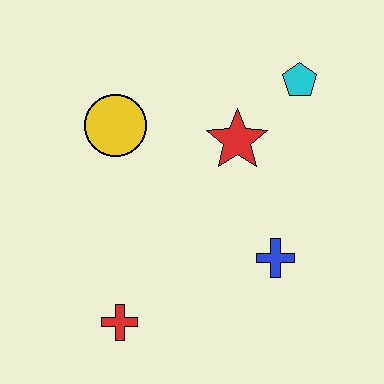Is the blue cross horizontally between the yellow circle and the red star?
No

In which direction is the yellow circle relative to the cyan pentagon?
The yellow circle is to the left of the cyan pentagon.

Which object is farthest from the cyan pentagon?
The red cross is farthest from the cyan pentagon.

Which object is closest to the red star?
The cyan pentagon is closest to the red star.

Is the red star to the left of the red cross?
No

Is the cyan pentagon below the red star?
No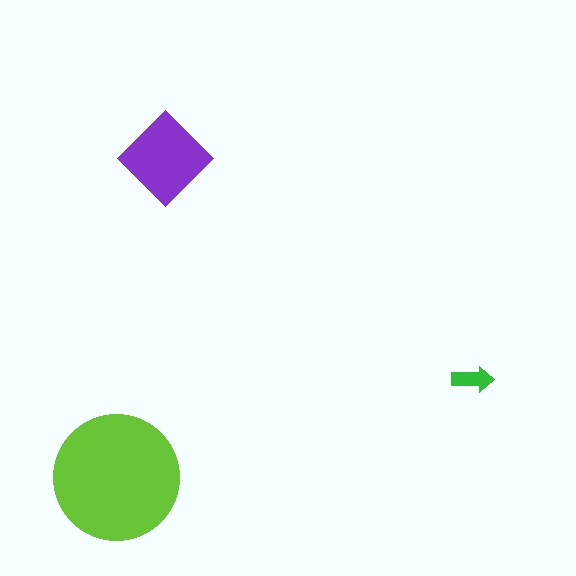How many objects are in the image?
There are 3 objects in the image.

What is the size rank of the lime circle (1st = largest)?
1st.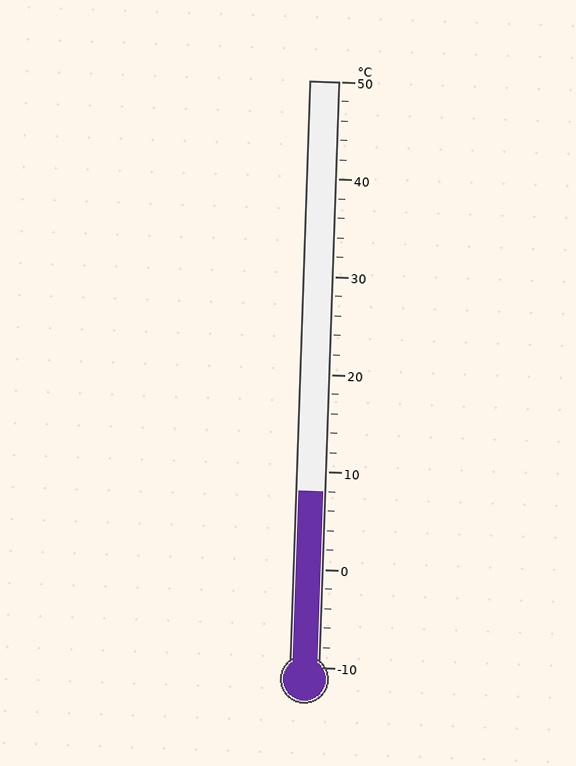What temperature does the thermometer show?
The thermometer shows approximately 8°C.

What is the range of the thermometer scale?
The thermometer scale ranges from -10°C to 50°C.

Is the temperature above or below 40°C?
The temperature is below 40°C.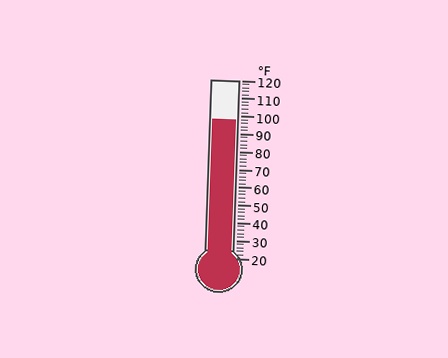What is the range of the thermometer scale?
The thermometer scale ranges from 20°F to 120°F.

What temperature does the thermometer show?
The thermometer shows approximately 98°F.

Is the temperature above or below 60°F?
The temperature is above 60°F.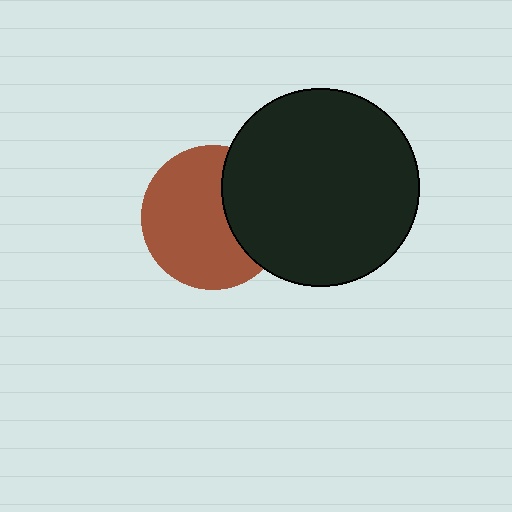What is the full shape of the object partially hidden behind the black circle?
The partially hidden object is a brown circle.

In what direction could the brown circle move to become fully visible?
The brown circle could move left. That would shift it out from behind the black circle entirely.